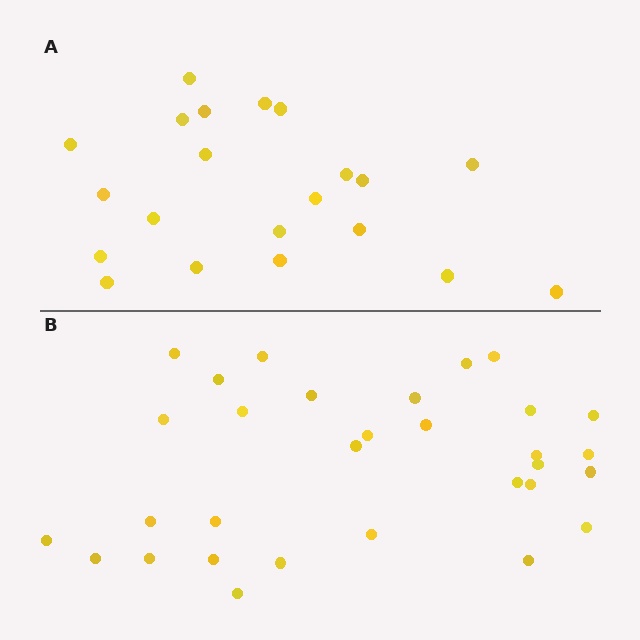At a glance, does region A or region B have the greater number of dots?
Region B (the bottom region) has more dots.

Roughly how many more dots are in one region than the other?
Region B has roughly 10 or so more dots than region A.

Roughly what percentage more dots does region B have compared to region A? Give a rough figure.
About 50% more.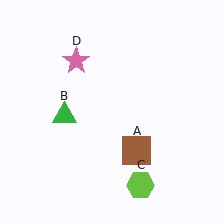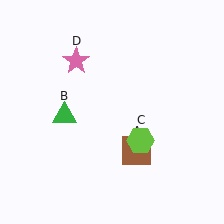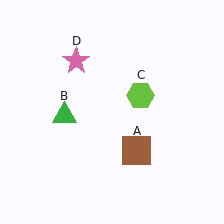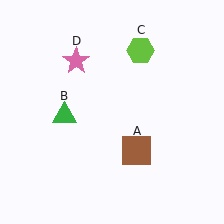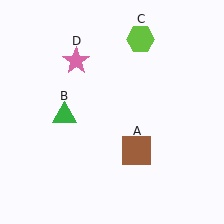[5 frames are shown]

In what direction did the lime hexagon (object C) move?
The lime hexagon (object C) moved up.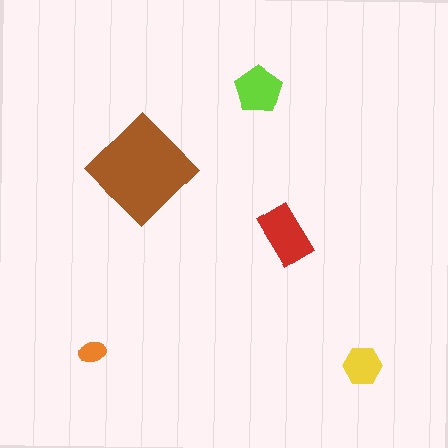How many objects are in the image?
There are 5 objects in the image.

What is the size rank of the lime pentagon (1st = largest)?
3rd.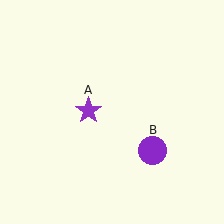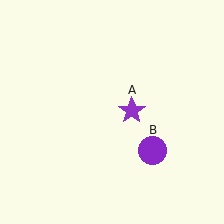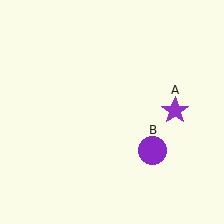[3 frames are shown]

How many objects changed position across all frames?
1 object changed position: purple star (object A).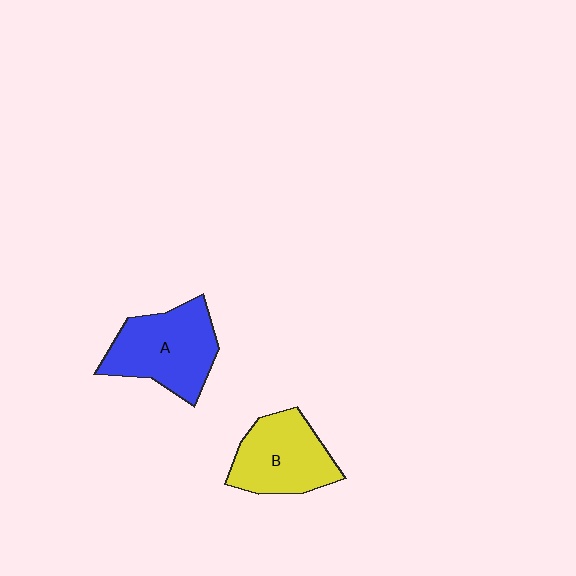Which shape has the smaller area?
Shape B (yellow).